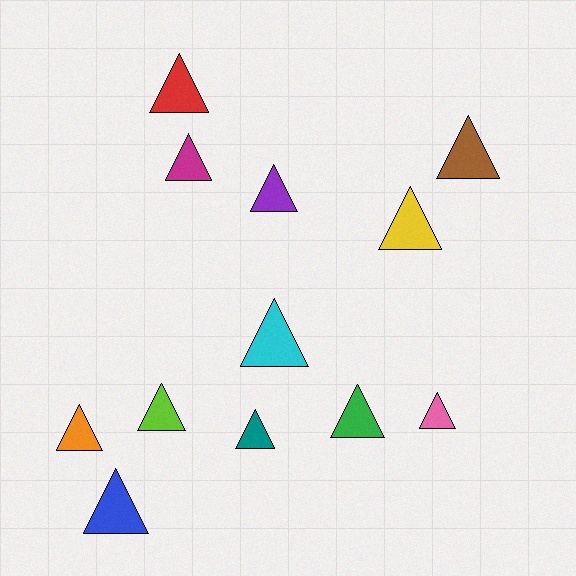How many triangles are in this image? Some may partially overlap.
There are 12 triangles.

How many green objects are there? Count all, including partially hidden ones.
There is 1 green object.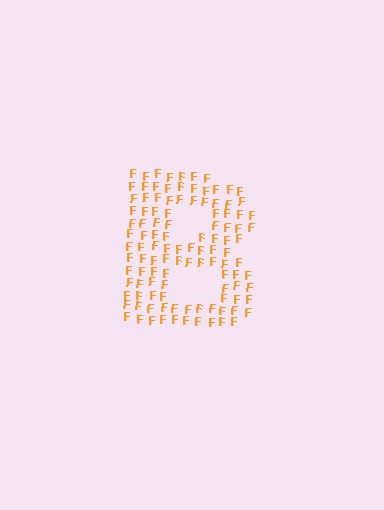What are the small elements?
The small elements are letter F's.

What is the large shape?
The large shape is the letter B.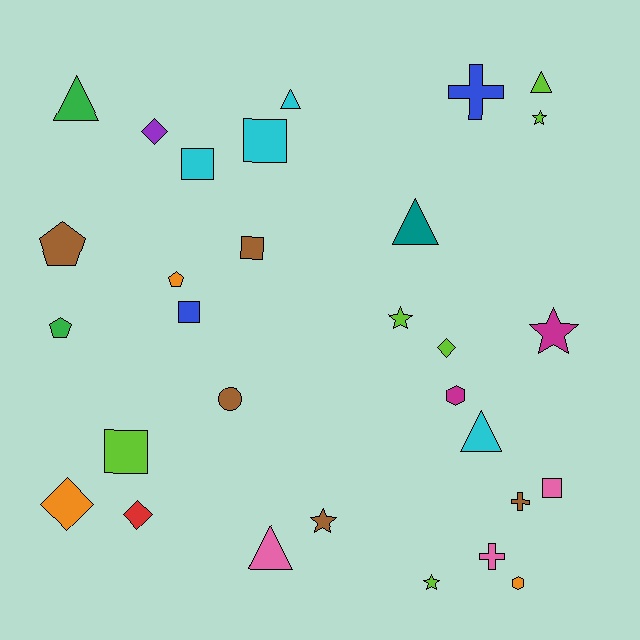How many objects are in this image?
There are 30 objects.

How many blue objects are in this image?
There are 2 blue objects.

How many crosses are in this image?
There are 3 crosses.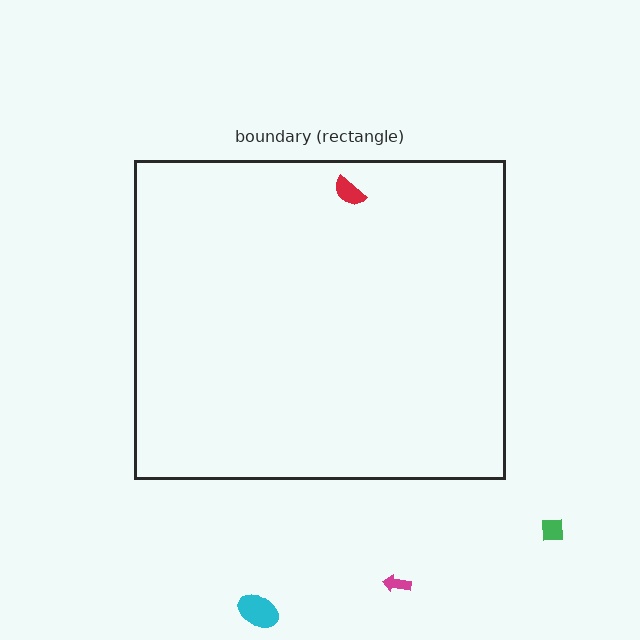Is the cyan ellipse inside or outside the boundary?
Outside.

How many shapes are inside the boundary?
1 inside, 3 outside.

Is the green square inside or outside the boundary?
Outside.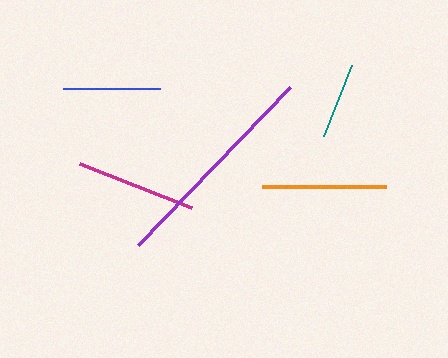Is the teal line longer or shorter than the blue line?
The blue line is longer than the teal line.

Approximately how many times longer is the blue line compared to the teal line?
The blue line is approximately 1.3 times the length of the teal line.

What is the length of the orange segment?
The orange segment is approximately 125 pixels long.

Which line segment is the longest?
The purple line is the longest at approximately 219 pixels.